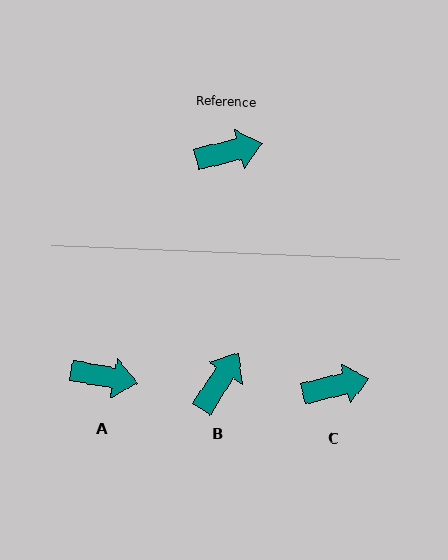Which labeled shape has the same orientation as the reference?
C.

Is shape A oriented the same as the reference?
No, it is off by about 24 degrees.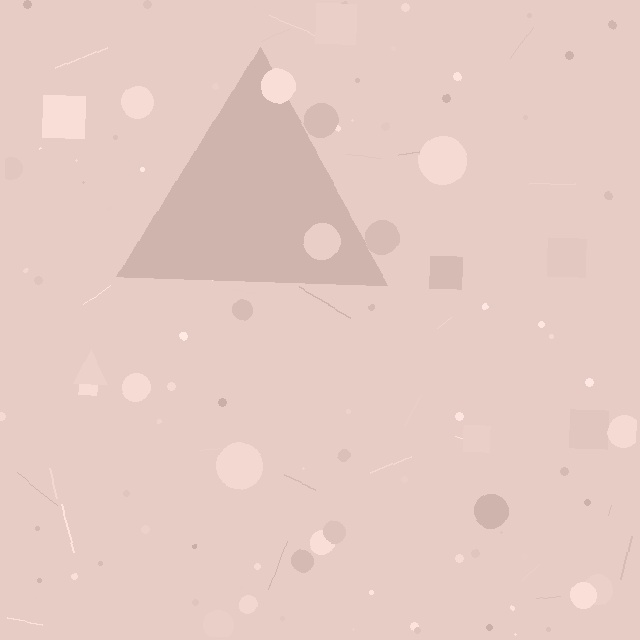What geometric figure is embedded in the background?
A triangle is embedded in the background.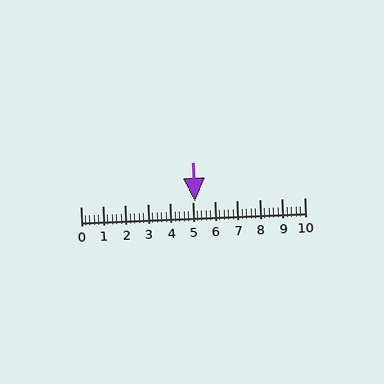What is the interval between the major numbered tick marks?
The major tick marks are spaced 1 units apart.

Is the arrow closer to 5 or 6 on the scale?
The arrow is closer to 5.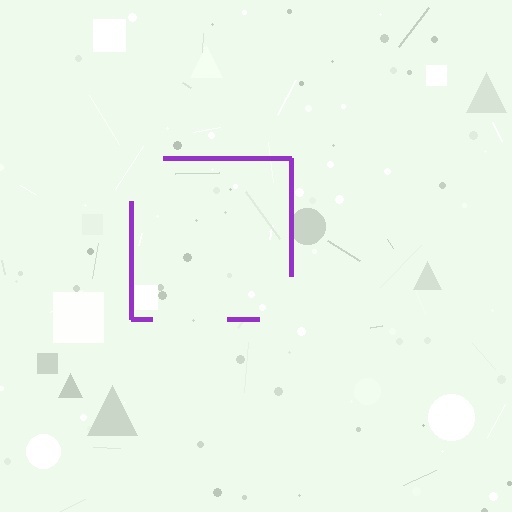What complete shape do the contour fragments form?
The contour fragments form a square.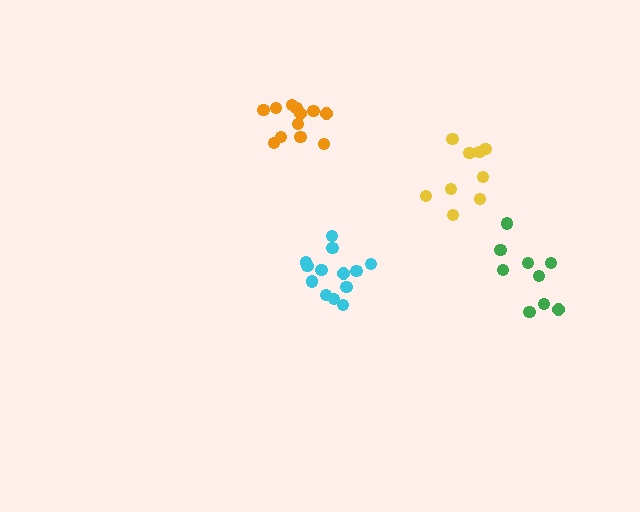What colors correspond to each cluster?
The clusters are colored: green, yellow, cyan, orange.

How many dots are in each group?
Group 1: 9 dots, Group 2: 9 dots, Group 3: 13 dots, Group 4: 12 dots (43 total).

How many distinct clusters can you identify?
There are 4 distinct clusters.